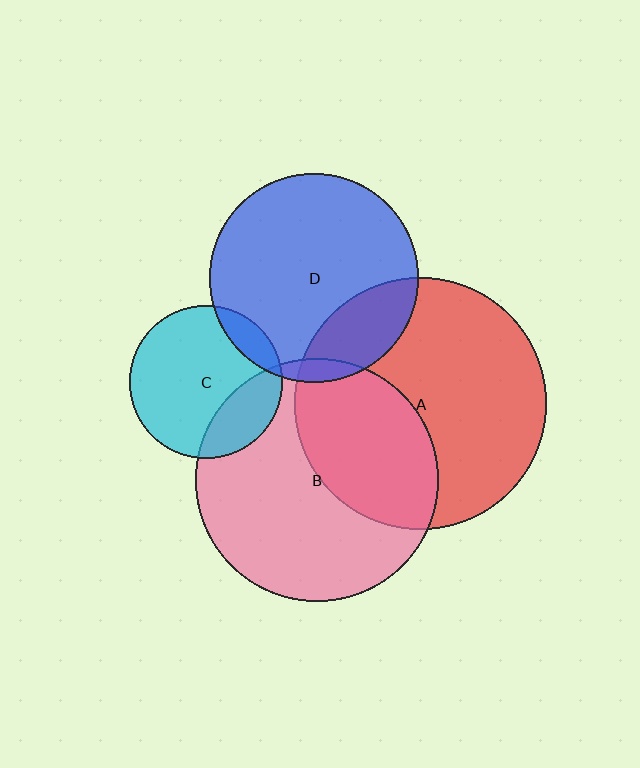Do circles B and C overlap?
Yes.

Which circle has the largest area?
Circle A (red).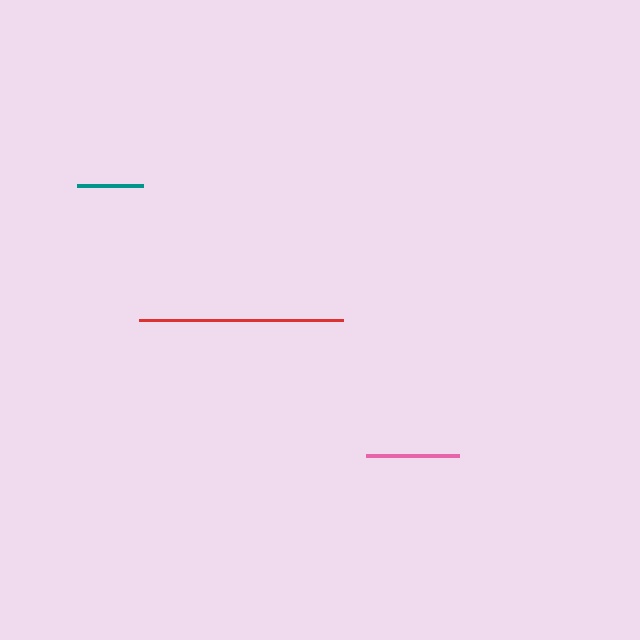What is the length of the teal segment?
The teal segment is approximately 66 pixels long.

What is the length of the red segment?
The red segment is approximately 204 pixels long.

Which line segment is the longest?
The red line is the longest at approximately 204 pixels.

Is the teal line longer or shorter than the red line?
The red line is longer than the teal line.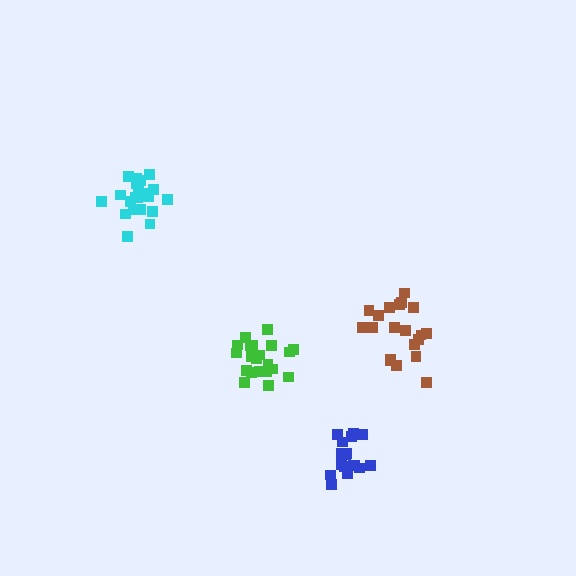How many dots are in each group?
Group 1: 21 dots, Group 2: 21 dots, Group 3: 20 dots, Group 4: 18 dots (80 total).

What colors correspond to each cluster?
The clusters are colored: green, cyan, brown, blue.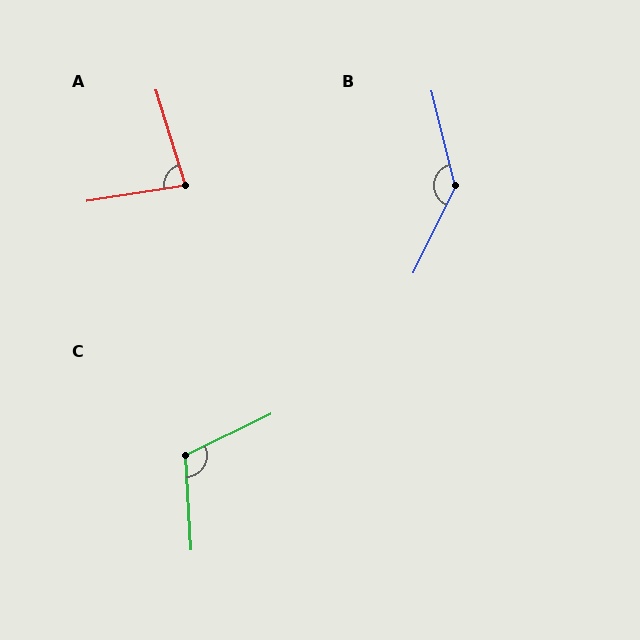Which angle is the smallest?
A, at approximately 82 degrees.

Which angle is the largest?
B, at approximately 140 degrees.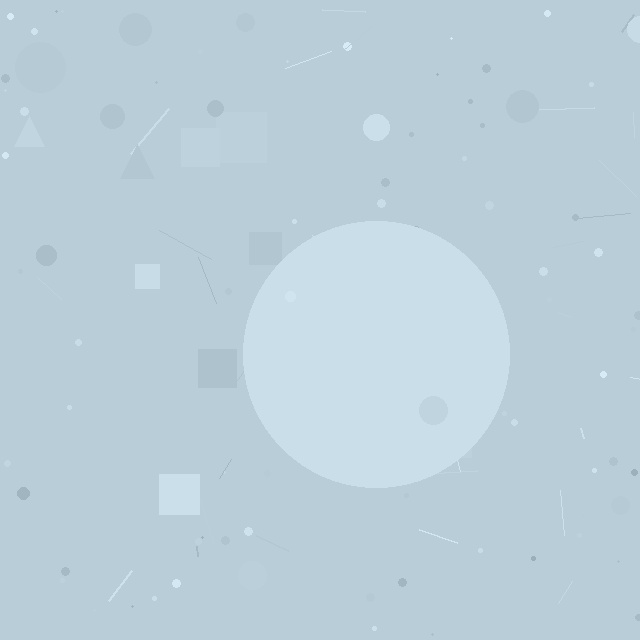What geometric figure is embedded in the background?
A circle is embedded in the background.